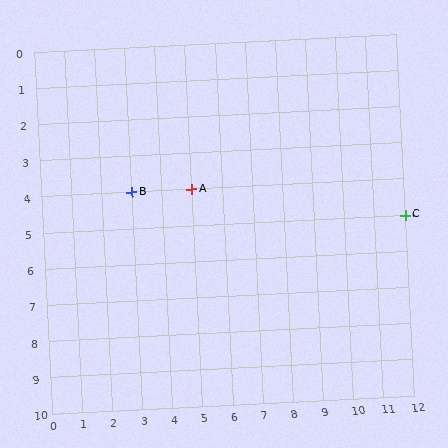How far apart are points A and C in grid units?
Points A and C are 7 columns and 1 row apart (about 7.1 grid units diagonally).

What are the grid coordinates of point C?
Point C is at grid coordinates (12, 5).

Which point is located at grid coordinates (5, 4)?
Point A is at (5, 4).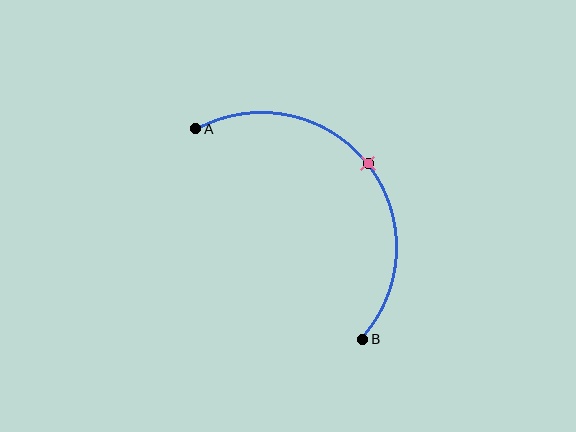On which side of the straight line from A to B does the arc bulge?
The arc bulges above and to the right of the straight line connecting A and B.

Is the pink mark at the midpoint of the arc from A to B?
Yes. The pink mark lies on the arc at equal arc-length from both A and B — it is the arc midpoint.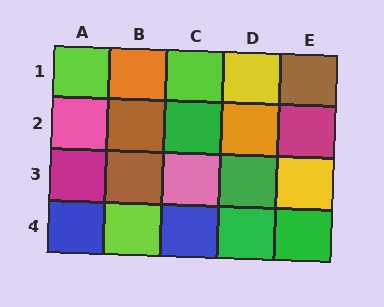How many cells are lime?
3 cells are lime.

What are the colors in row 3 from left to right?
Magenta, brown, pink, green, yellow.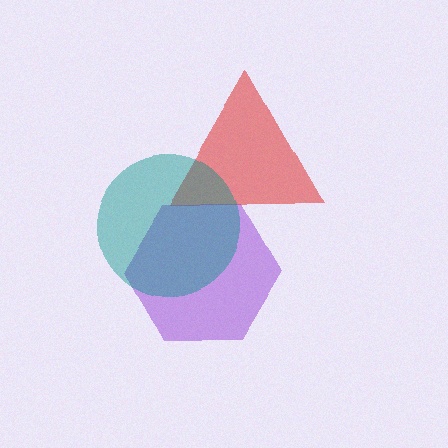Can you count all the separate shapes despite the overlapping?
Yes, there are 3 separate shapes.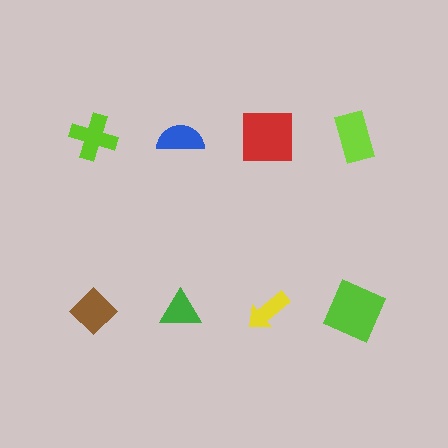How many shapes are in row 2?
4 shapes.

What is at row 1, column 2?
A blue semicircle.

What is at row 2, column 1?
A brown diamond.